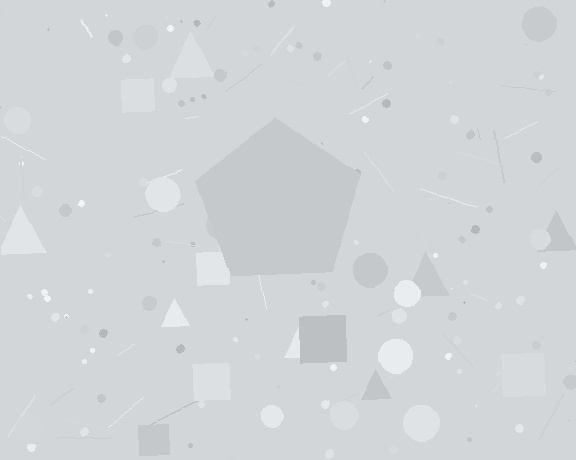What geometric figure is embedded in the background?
A pentagon is embedded in the background.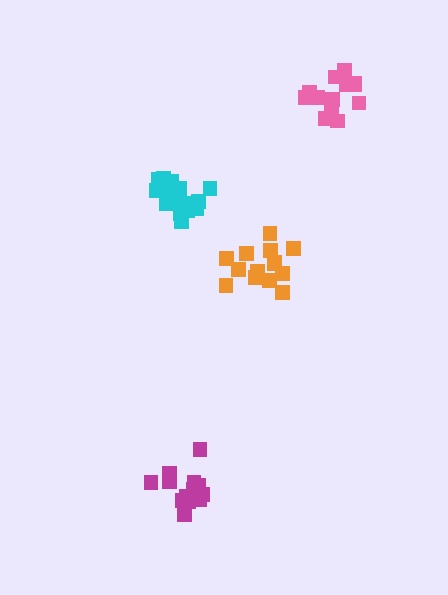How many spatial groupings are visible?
There are 4 spatial groupings.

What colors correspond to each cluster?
The clusters are colored: cyan, magenta, orange, pink.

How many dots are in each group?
Group 1: 16 dots, Group 2: 14 dots, Group 3: 14 dots, Group 4: 13 dots (57 total).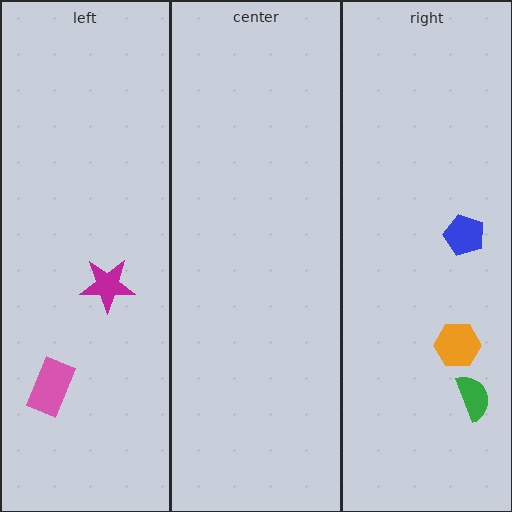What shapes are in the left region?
The magenta star, the pink rectangle.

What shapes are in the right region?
The orange hexagon, the green semicircle, the blue pentagon.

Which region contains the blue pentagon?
The right region.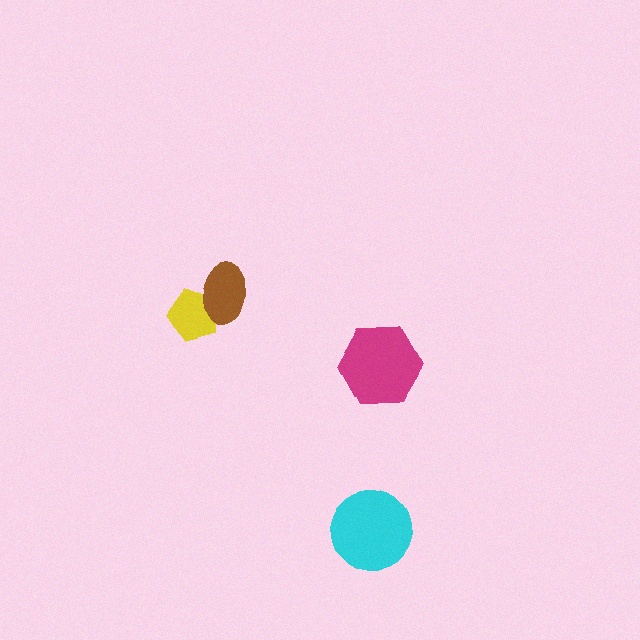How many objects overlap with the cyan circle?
0 objects overlap with the cyan circle.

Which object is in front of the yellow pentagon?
The brown ellipse is in front of the yellow pentagon.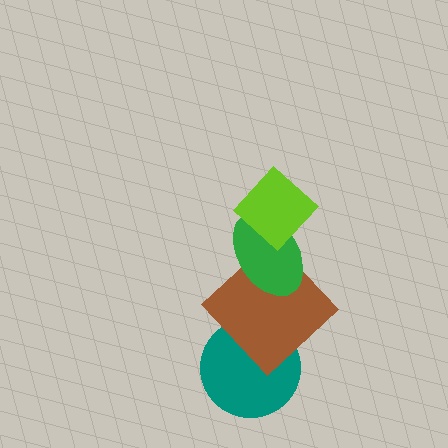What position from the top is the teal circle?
The teal circle is 4th from the top.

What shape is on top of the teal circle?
The brown diamond is on top of the teal circle.